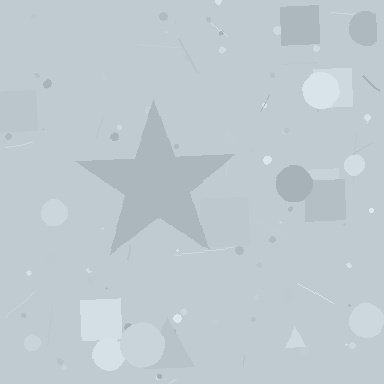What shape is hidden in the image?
A star is hidden in the image.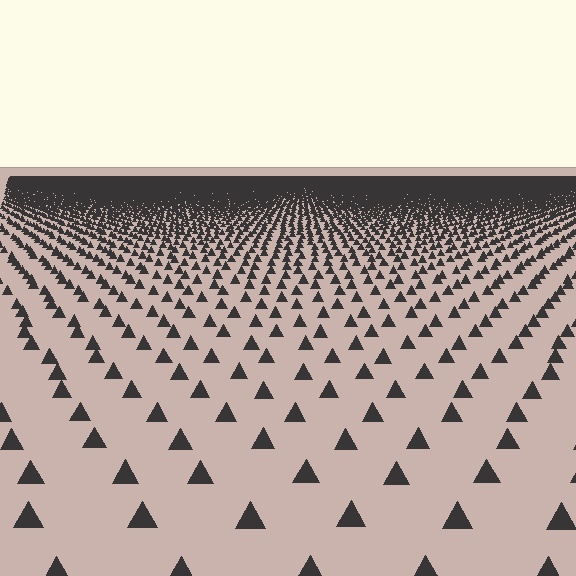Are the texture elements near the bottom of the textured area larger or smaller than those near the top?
Larger. Near the bottom, elements are closer to the viewer and appear at a bigger on-screen size.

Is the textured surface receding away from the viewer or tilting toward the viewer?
The surface is receding away from the viewer. Texture elements get smaller and denser toward the top.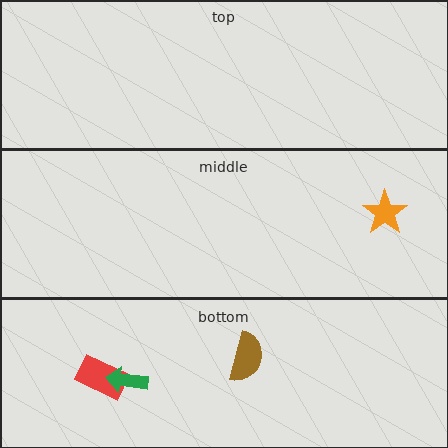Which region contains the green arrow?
The bottom region.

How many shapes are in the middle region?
1.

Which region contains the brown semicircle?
The bottom region.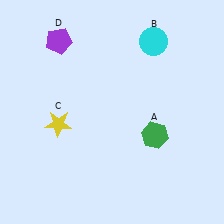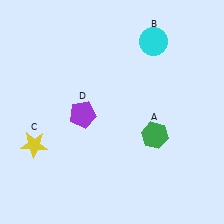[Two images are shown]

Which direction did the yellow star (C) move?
The yellow star (C) moved left.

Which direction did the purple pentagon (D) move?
The purple pentagon (D) moved down.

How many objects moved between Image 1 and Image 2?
2 objects moved between the two images.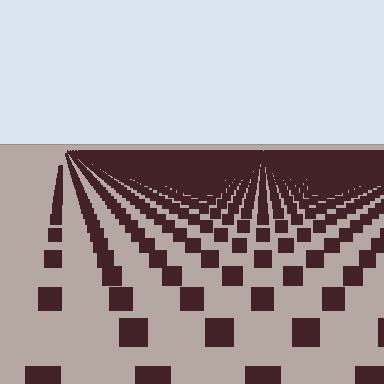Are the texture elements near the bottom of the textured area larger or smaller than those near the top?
Larger. Near the bottom, elements are closer to the viewer and appear at a bigger on-screen size.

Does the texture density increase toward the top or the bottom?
Density increases toward the top.